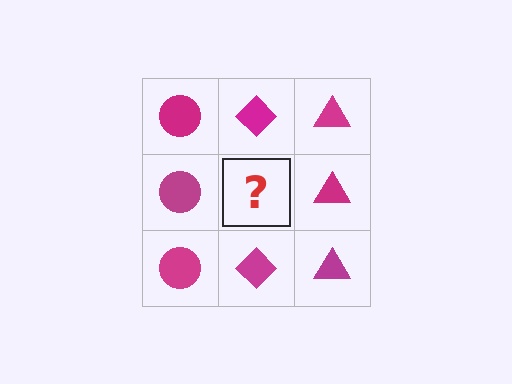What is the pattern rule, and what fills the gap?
The rule is that each column has a consistent shape. The gap should be filled with a magenta diamond.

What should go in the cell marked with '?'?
The missing cell should contain a magenta diamond.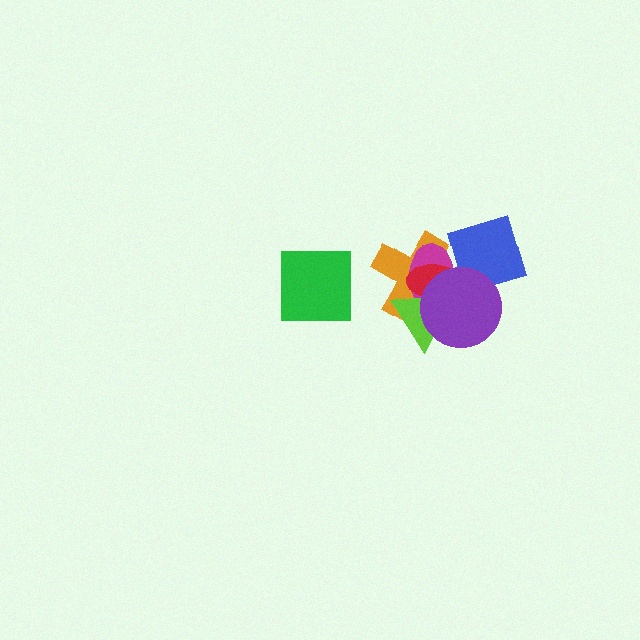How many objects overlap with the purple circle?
5 objects overlap with the purple circle.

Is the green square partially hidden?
No, no other shape covers it.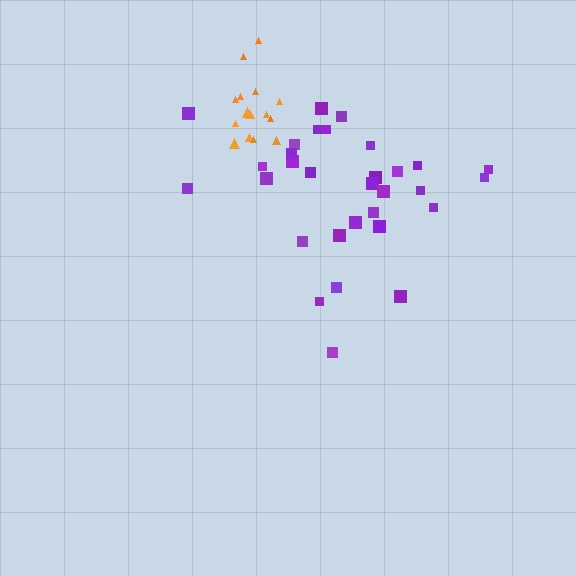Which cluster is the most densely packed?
Orange.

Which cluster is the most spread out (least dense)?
Purple.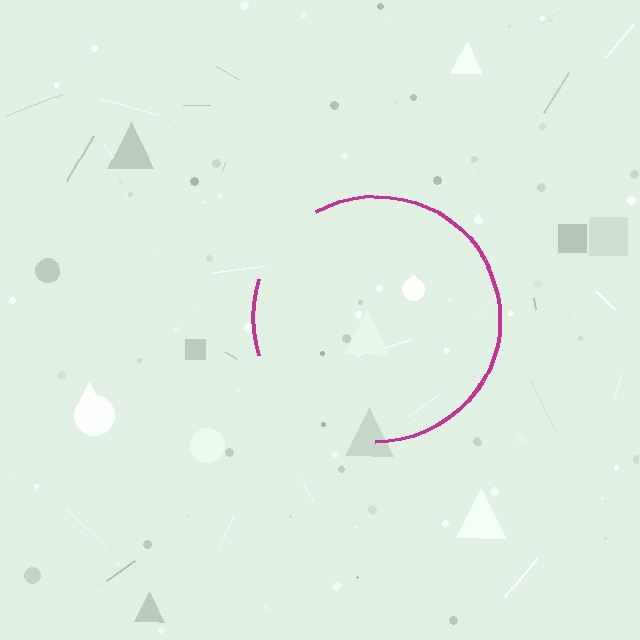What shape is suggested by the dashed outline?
The dashed outline suggests a circle.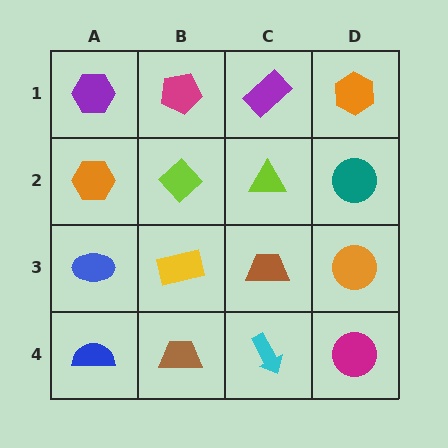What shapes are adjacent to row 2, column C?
A purple rectangle (row 1, column C), a brown trapezoid (row 3, column C), a lime diamond (row 2, column B), a teal circle (row 2, column D).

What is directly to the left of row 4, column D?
A cyan arrow.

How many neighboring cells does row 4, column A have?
2.